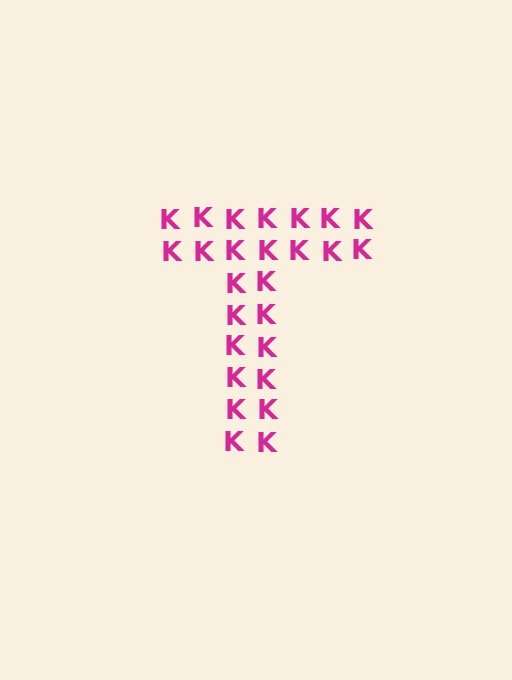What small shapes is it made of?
It is made of small letter K's.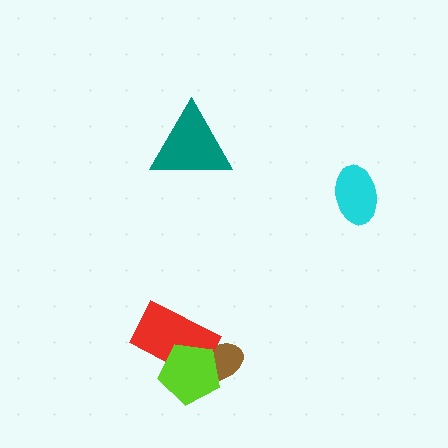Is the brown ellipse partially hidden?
Yes, it is partially covered by another shape.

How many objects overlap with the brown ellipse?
2 objects overlap with the brown ellipse.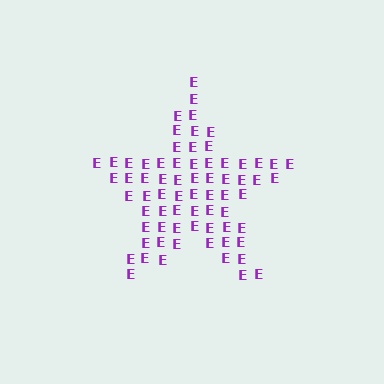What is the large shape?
The large shape is a star.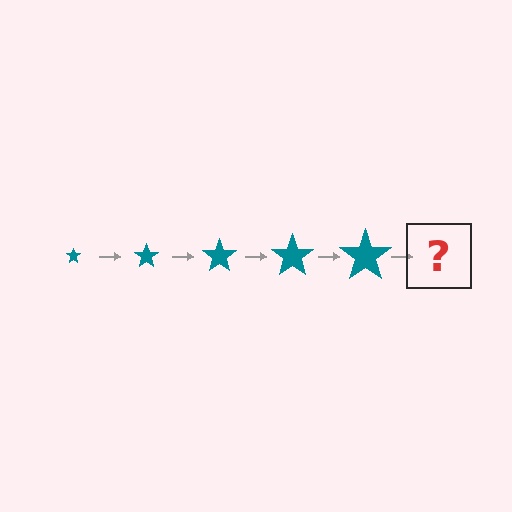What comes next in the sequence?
The next element should be a teal star, larger than the previous one.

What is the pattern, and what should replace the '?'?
The pattern is that the star gets progressively larger each step. The '?' should be a teal star, larger than the previous one.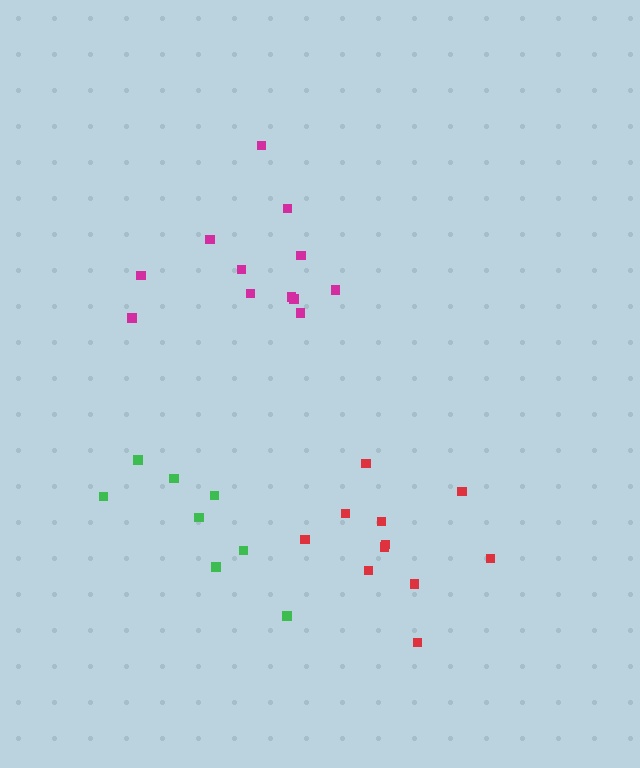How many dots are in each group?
Group 1: 8 dots, Group 2: 12 dots, Group 3: 11 dots (31 total).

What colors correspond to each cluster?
The clusters are colored: green, magenta, red.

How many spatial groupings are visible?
There are 3 spatial groupings.